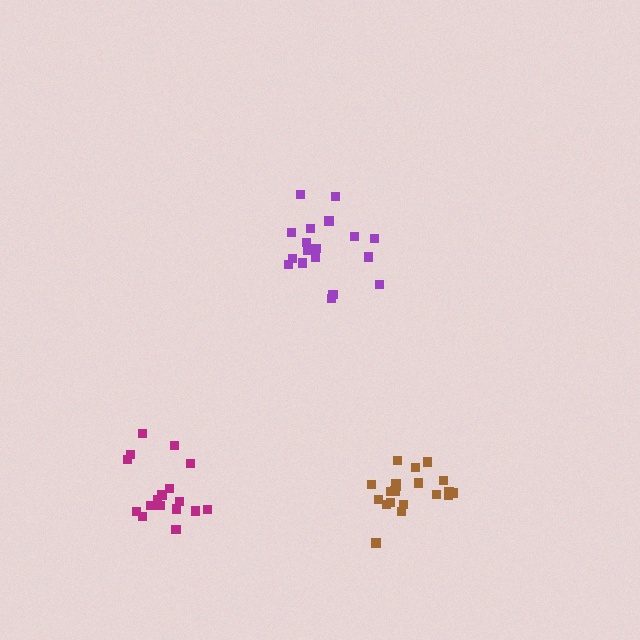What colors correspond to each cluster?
The clusters are colored: brown, purple, magenta.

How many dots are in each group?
Group 1: 20 dots, Group 2: 18 dots, Group 3: 17 dots (55 total).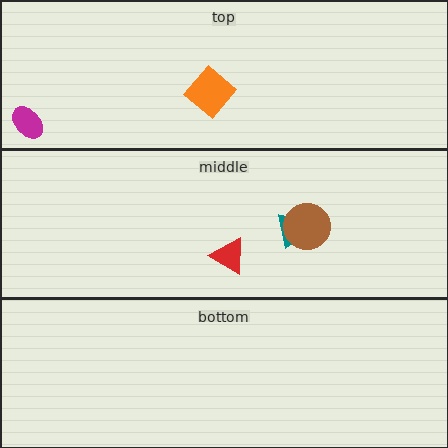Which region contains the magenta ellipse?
The top region.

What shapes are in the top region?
The orange diamond, the magenta ellipse.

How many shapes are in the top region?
2.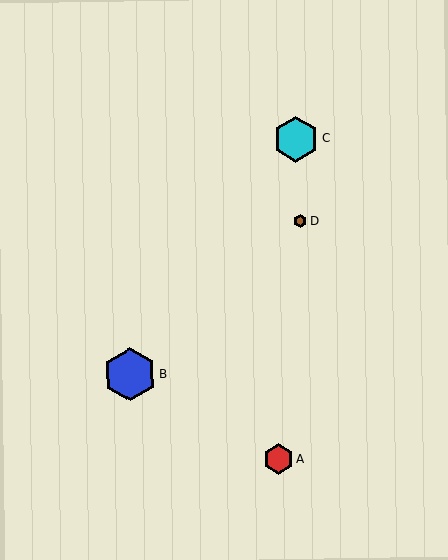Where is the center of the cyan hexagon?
The center of the cyan hexagon is at (296, 139).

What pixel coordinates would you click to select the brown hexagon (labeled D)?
Click at (300, 221) to select the brown hexagon D.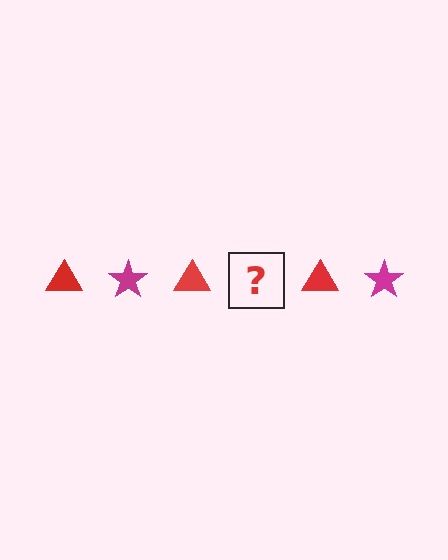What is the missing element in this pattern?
The missing element is a magenta star.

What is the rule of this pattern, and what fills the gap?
The rule is that the pattern alternates between red triangle and magenta star. The gap should be filled with a magenta star.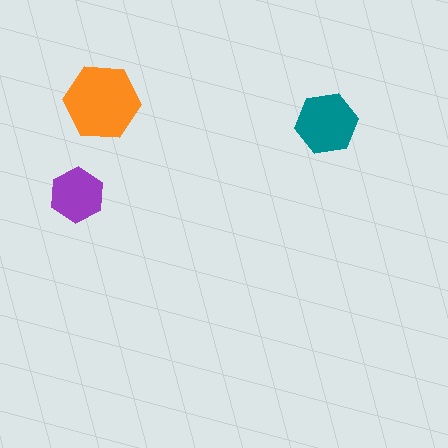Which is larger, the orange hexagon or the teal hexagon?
The orange one.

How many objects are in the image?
There are 3 objects in the image.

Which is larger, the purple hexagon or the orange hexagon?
The orange one.